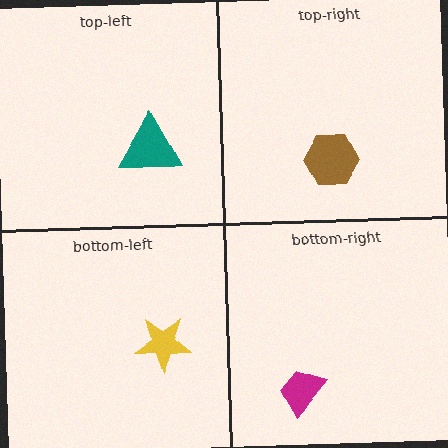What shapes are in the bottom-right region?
The magenta trapezoid.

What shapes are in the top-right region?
The brown hexagon.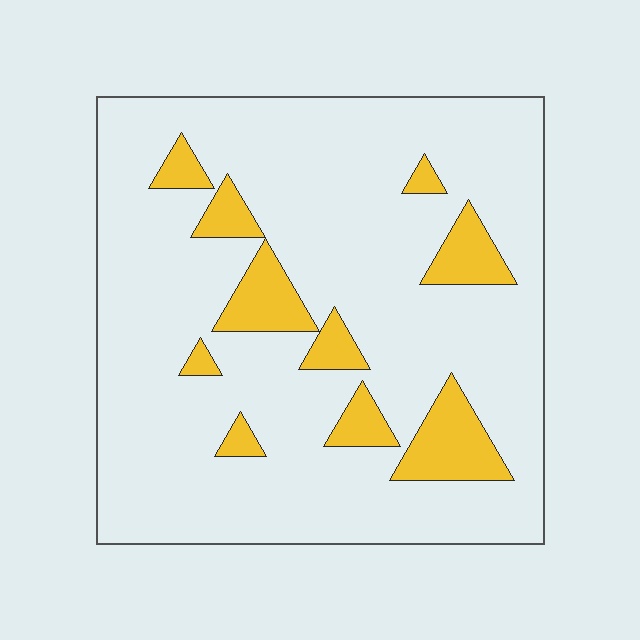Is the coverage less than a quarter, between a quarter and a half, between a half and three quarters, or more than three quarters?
Less than a quarter.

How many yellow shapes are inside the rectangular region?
10.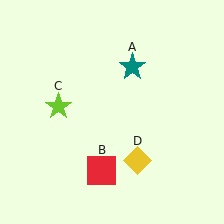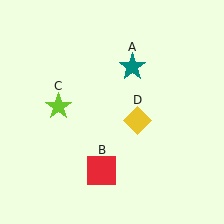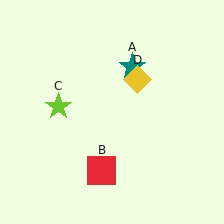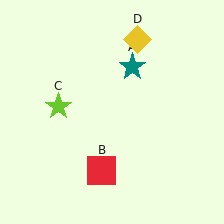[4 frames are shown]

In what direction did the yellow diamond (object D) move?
The yellow diamond (object D) moved up.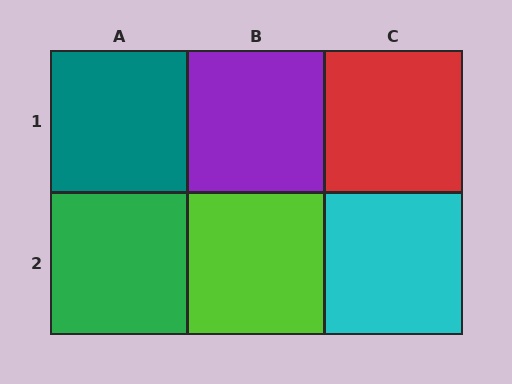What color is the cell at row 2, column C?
Cyan.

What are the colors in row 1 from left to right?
Teal, purple, red.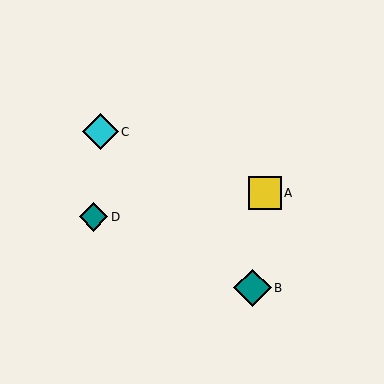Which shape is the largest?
The teal diamond (labeled B) is the largest.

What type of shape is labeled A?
Shape A is a yellow square.